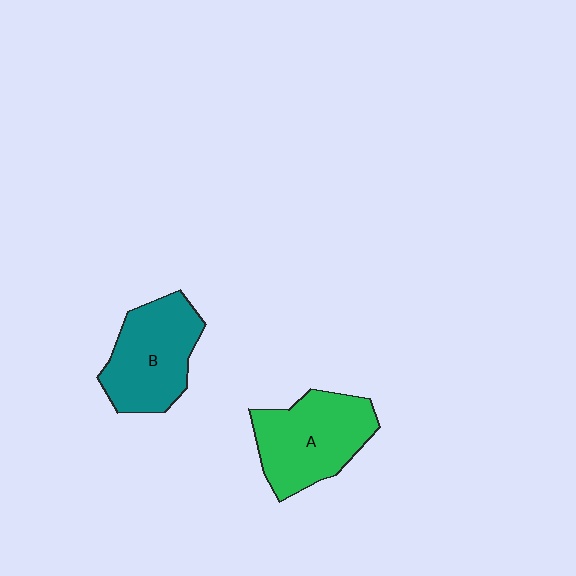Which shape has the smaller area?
Shape B (teal).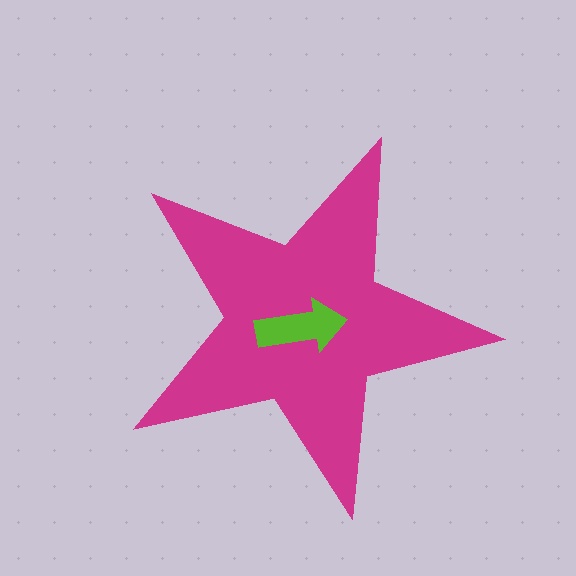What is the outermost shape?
The magenta star.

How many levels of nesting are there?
2.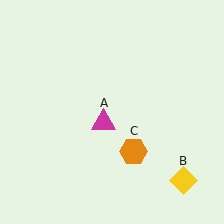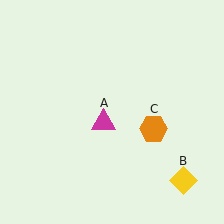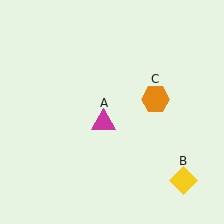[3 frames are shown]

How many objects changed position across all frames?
1 object changed position: orange hexagon (object C).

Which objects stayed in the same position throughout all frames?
Magenta triangle (object A) and yellow diamond (object B) remained stationary.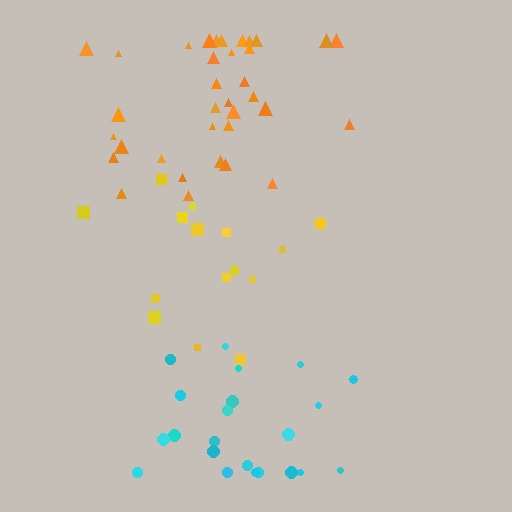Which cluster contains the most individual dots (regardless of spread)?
Orange (35).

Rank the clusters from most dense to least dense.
orange, cyan, yellow.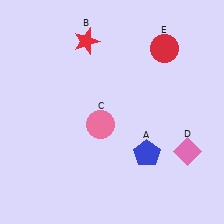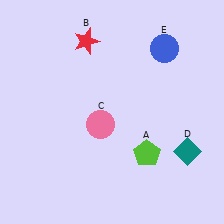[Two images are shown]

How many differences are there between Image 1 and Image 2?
There are 3 differences between the two images.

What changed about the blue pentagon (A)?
In Image 1, A is blue. In Image 2, it changed to lime.